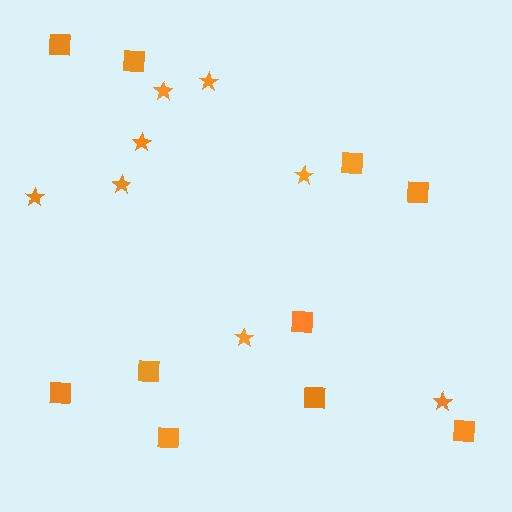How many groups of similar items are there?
There are 2 groups: one group of stars (8) and one group of squares (10).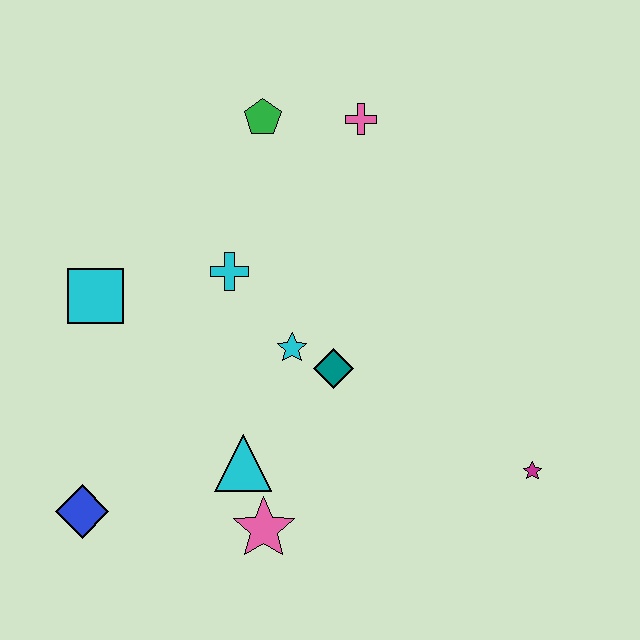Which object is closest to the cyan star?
The teal diamond is closest to the cyan star.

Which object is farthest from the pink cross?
The blue diamond is farthest from the pink cross.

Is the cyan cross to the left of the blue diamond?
No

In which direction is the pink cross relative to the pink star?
The pink cross is above the pink star.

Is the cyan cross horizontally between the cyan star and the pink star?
No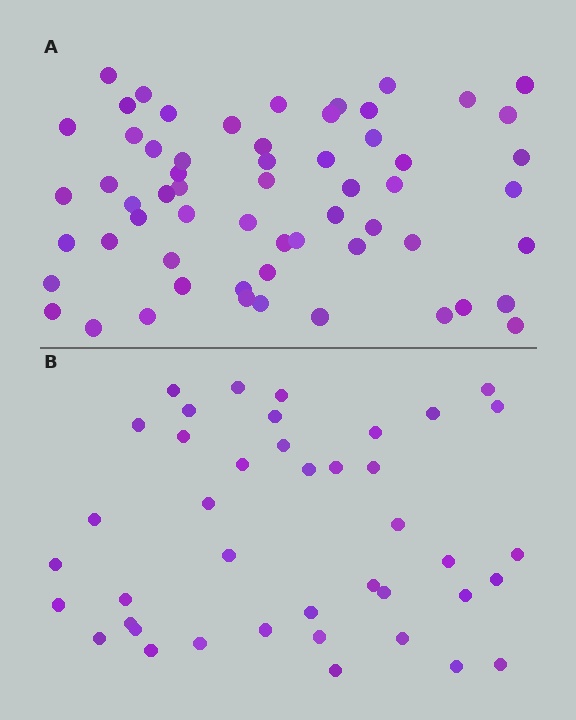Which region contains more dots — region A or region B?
Region A (the top region) has more dots.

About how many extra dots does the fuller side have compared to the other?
Region A has approximately 20 more dots than region B.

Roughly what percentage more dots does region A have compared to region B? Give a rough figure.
About 45% more.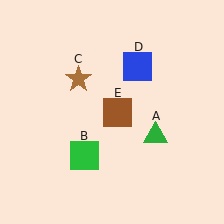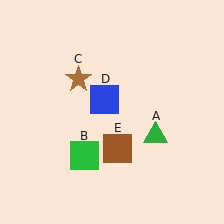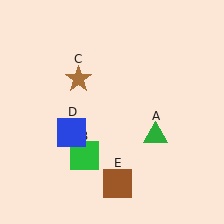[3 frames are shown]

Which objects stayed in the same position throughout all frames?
Green triangle (object A) and green square (object B) and brown star (object C) remained stationary.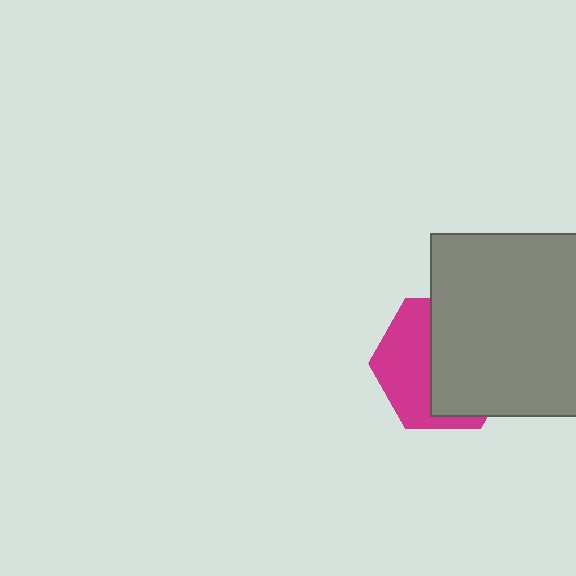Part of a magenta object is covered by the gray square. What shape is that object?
It is a hexagon.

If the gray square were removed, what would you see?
You would see the complete magenta hexagon.